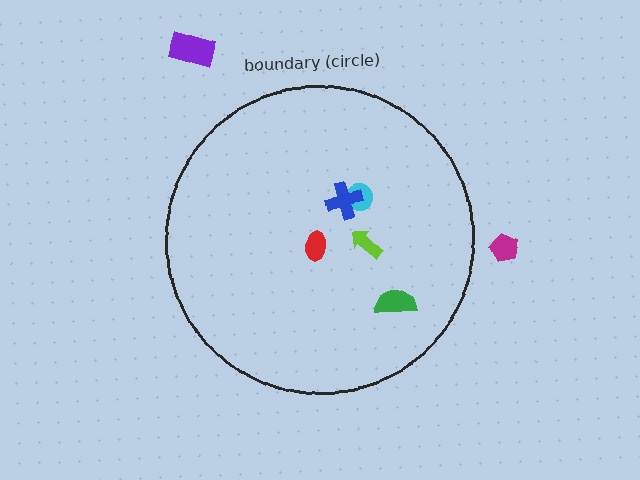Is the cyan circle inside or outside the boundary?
Inside.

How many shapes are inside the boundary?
5 inside, 2 outside.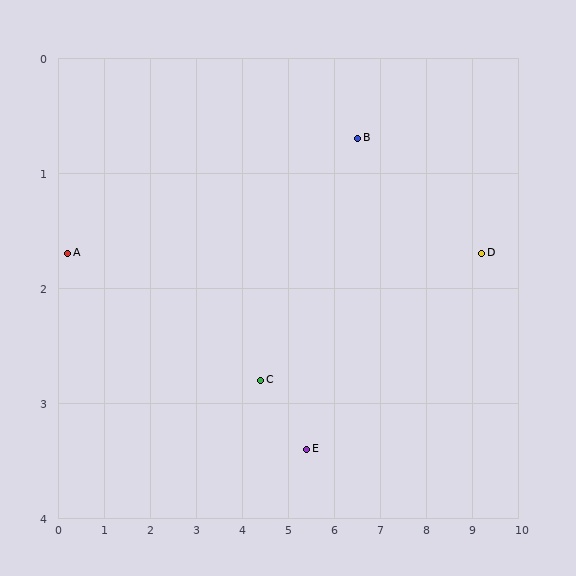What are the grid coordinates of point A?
Point A is at approximately (0.2, 1.7).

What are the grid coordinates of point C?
Point C is at approximately (4.4, 2.8).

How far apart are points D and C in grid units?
Points D and C are about 4.9 grid units apart.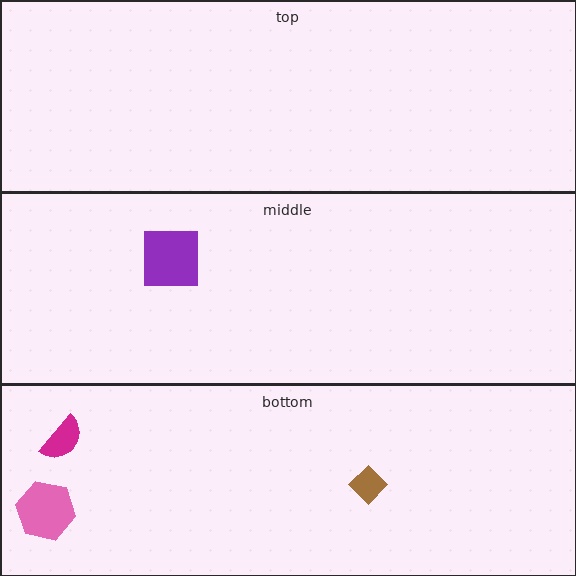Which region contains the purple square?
The middle region.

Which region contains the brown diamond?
The bottom region.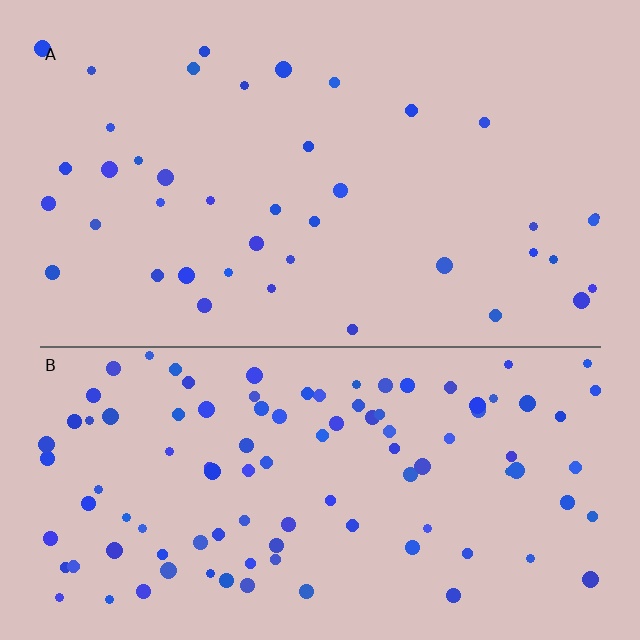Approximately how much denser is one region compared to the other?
Approximately 2.5× — region B over region A.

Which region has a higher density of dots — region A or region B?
B (the bottom).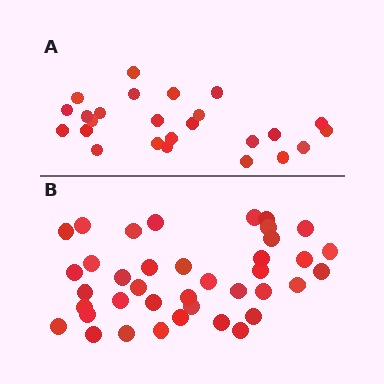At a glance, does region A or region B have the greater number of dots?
Region B (the bottom region) has more dots.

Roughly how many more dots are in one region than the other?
Region B has approximately 15 more dots than region A.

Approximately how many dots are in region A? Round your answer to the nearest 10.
About 20 dots. (The exact count is 25, which rounds to 20.)